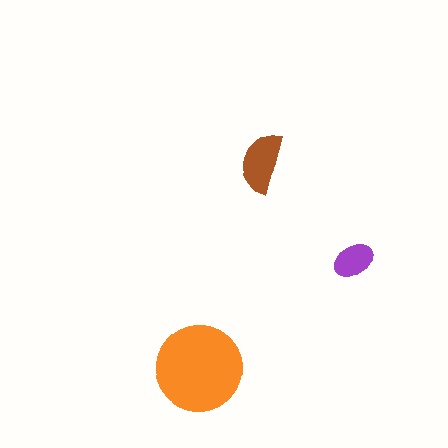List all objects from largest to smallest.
The orange circle, the brown semicircle, the purple ellipse.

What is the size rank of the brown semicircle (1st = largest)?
2nd.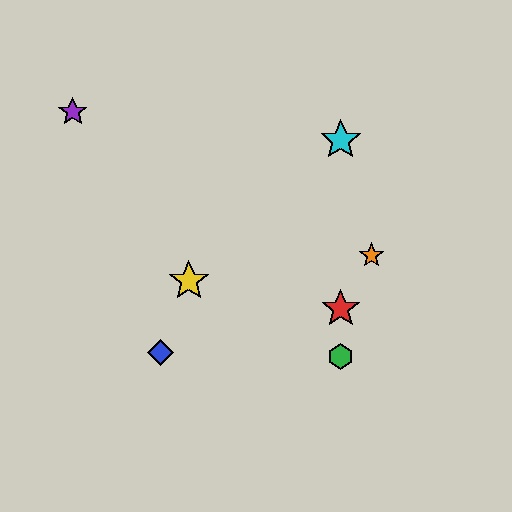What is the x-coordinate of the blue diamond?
The blue diamond is at x≈160.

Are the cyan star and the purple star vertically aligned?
No, the cyan star is at x≈341 and the purple star is at x≈73.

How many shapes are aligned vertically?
3 shapes (the red star, the green hexagon, the cyan star) are aligned vertically.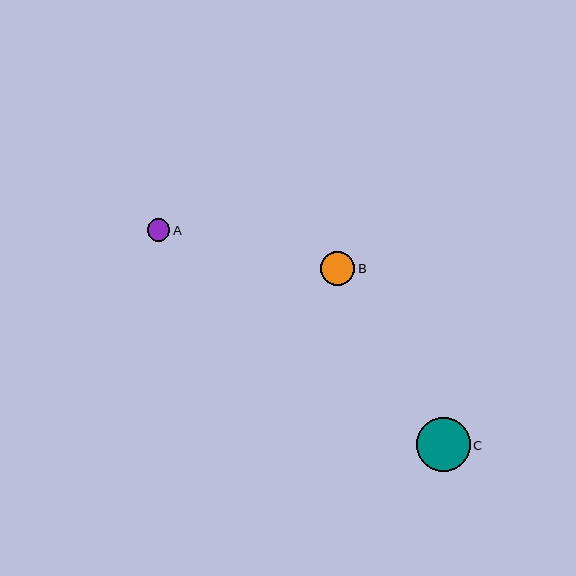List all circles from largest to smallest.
From largest to smallest: C, B, A.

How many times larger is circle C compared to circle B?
Circle C is approximately 1.6 times the size of circle B.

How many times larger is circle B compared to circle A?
Circle B is approximately 1.5 times the size of circle A.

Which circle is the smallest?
Circle A is the smallest with a size of approximately 23 pixels.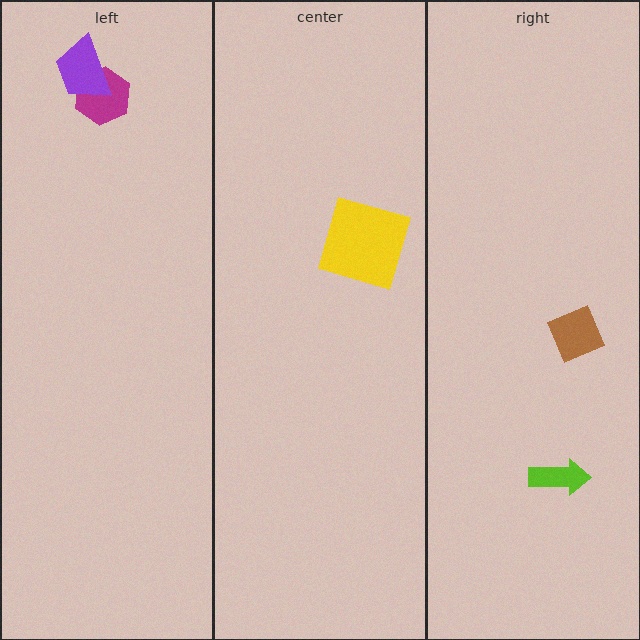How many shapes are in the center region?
1.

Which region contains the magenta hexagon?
The left region.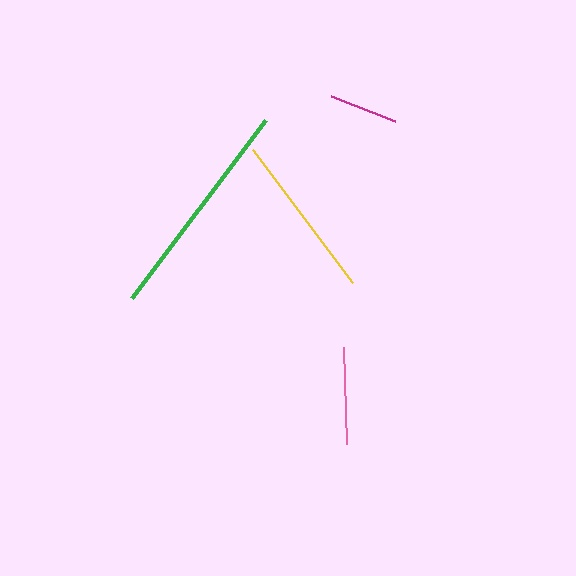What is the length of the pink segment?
The pink segment is approximately 97 pixels long.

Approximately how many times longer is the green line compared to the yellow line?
The green line is approximately 1.3 times the length of the yellow line.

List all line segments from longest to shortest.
From longest to shortest: green, yellow, pink, magenta.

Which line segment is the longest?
The green line is the longest at approximately 222 pixels.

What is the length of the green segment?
The green segment is approximately 222 pixels long.